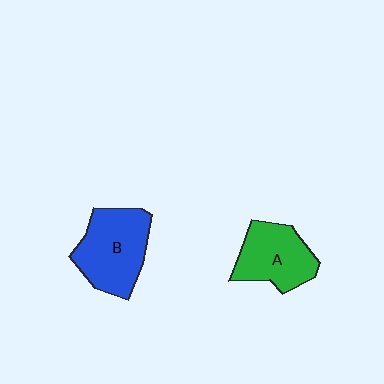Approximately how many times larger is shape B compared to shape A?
Approximately 1.2 times.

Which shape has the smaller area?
Shape A (green).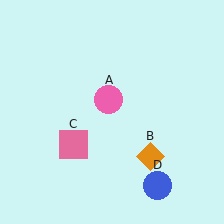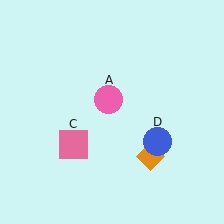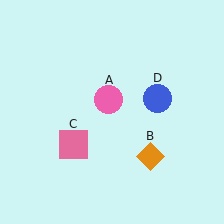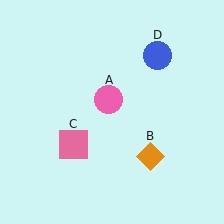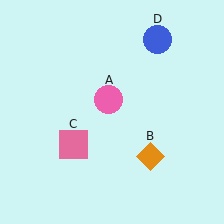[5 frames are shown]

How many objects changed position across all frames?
1 object changed position: blue circle (object D).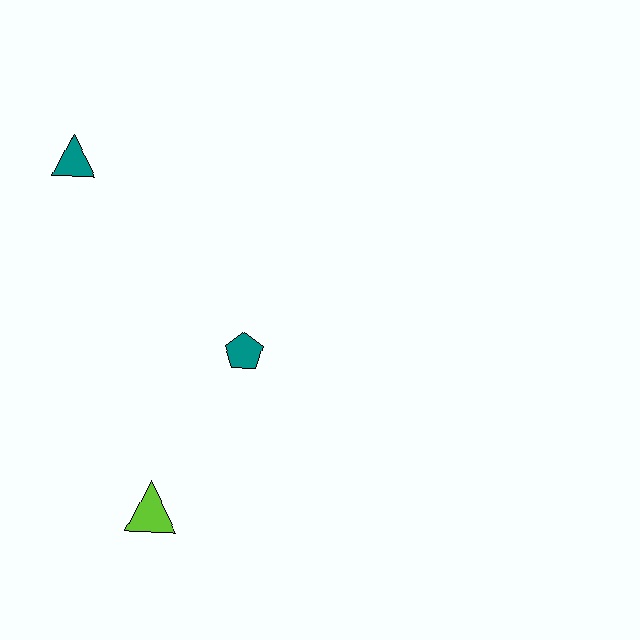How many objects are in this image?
There are 3 objects.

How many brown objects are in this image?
There are no brown objects.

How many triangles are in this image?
There are 2 triangles.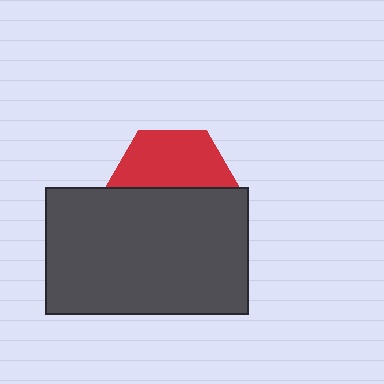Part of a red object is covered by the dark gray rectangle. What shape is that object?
It is a hexagon.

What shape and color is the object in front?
The object in front is a dark gray rectangle.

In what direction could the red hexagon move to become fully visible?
The red hexagon could move up. That would shift it out from behind the dark gray rectangle entirely.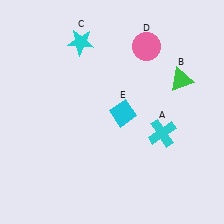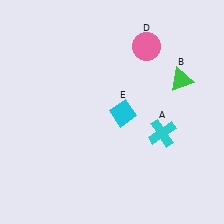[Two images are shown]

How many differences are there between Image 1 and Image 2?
There is 1 difference between the two images.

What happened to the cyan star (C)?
The cyan star (C) was removed in Image 2. It was in the top-left area of Image 1.